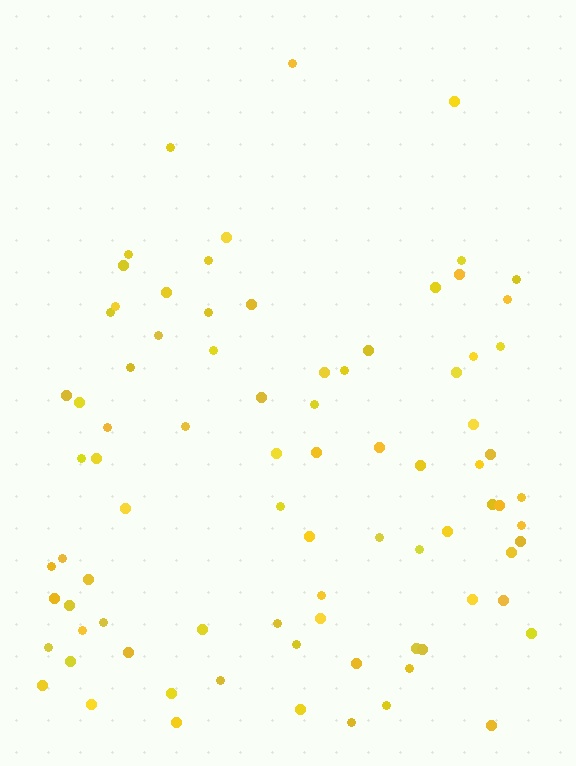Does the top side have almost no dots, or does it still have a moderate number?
Still a moderate number, just noticeably fewer than the bottom.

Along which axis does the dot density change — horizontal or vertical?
Vertical.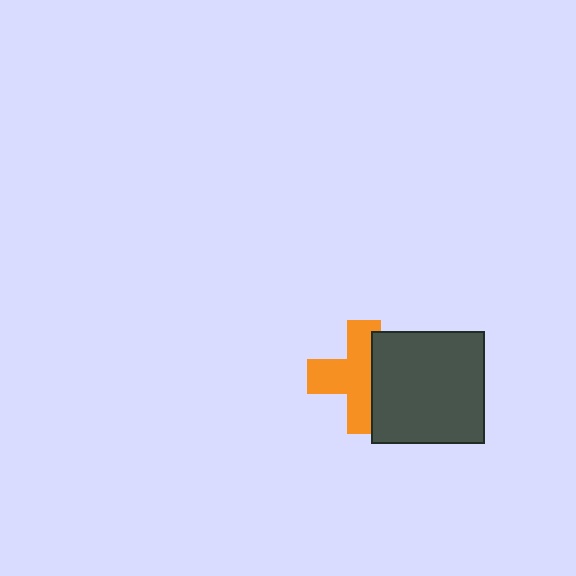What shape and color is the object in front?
The object in front is a dark gray square.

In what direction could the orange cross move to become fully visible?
The orange cross could move left. That would shift it out from behind the dark gray square entirely.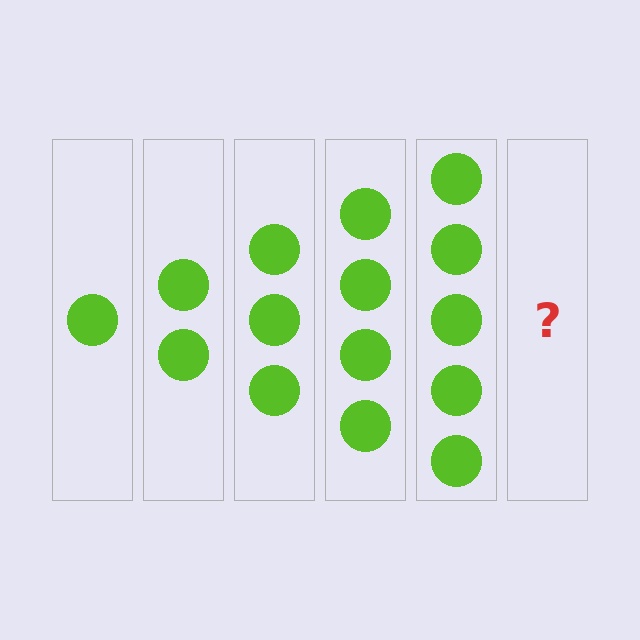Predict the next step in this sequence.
The next step is 6 circles.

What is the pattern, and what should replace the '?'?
The pattern is that each step adds one more circle. The '?' should be 6 circles.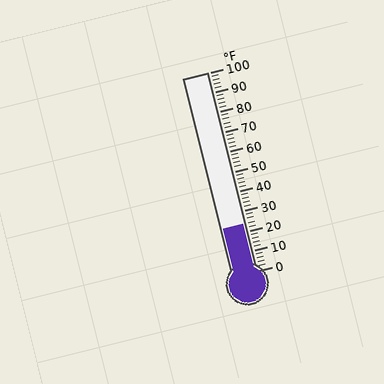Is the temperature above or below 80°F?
The temperature is below 80°F.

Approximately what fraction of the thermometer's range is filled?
The thermometer is filled to approximately 25% of its range.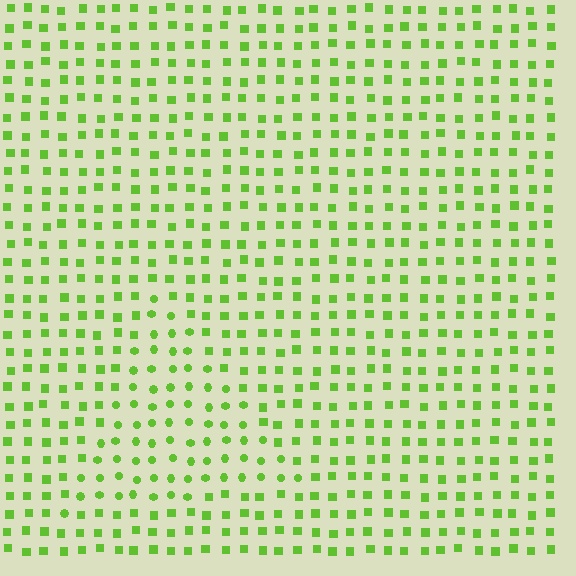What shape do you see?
I see a triangle.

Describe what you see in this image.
The image is filled with small lime elements arranged in a uniform grid. A triangle-shaped region contains circles, while the surrounding area contains squares. The boundary is defined purely by the change in element shape.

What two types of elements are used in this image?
The image uses circles inside the triangle region and squares outside it.